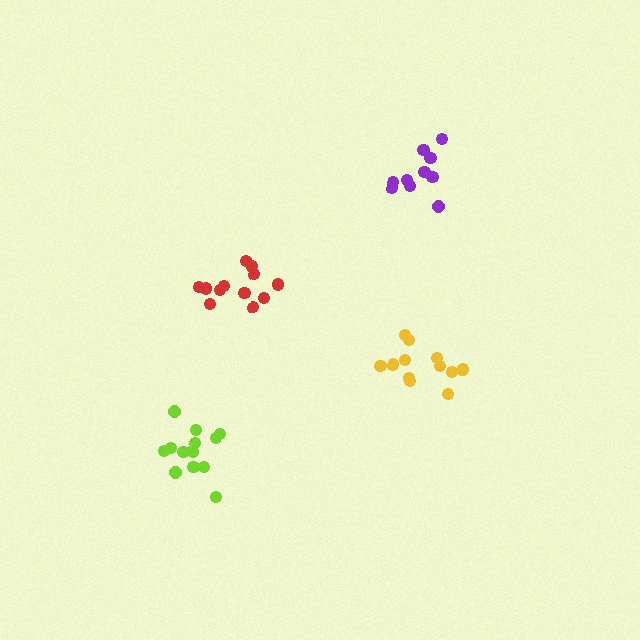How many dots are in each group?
Group 1: 10 dots, Group 2: 13 dots, Group 3: 13 dots, Group 4: 12 dots (48 total).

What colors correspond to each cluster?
The clusters are colored: purple, lime, yellow, red.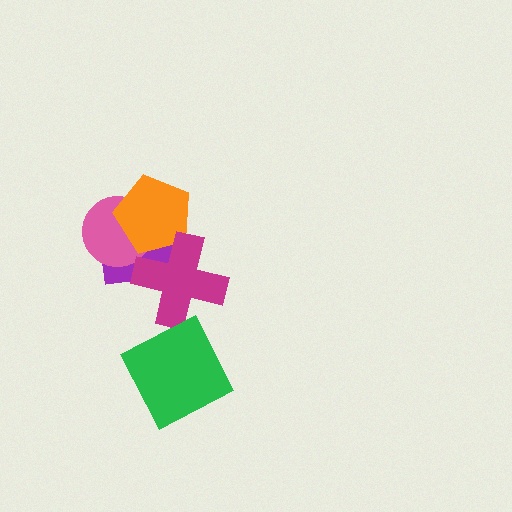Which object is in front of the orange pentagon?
The magenta cross is in front of the orange pentagon.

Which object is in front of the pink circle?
The orange pentagon is in front of the pink circle.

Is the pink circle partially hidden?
Yes, it is partially covered by another shape.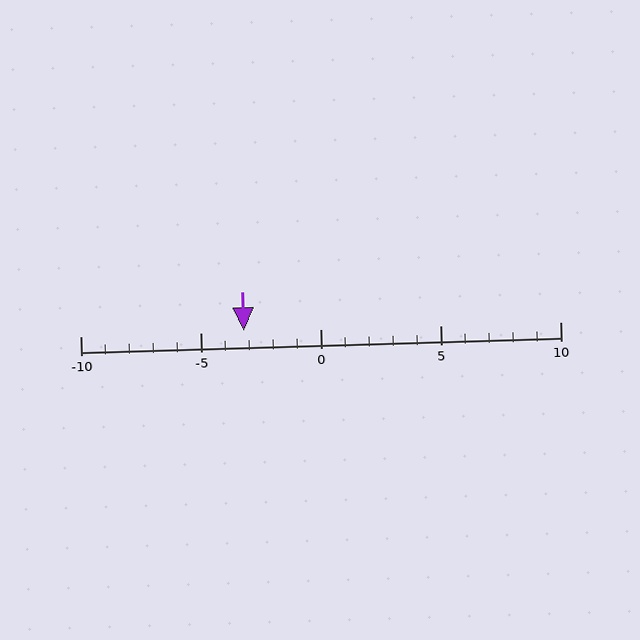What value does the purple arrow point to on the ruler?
The purple arrow points to approximately -3.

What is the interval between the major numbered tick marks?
The major tick marks are spaced 5 units apart.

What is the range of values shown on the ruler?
The ruler shows values from -10 to 10.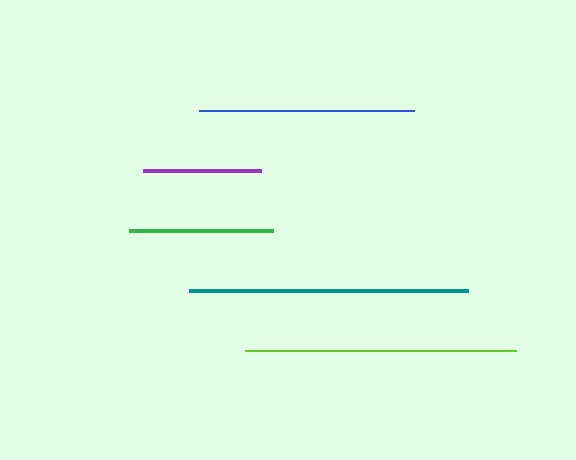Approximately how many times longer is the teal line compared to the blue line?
The teal line is approximately 1.3 times the length of the blue line.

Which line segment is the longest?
The teal line is the longest at approximately 279 pixels.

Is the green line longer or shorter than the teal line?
The teal line is longer than the green line.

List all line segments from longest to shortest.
From longest to shortest: teal, lime, blue, green, purple.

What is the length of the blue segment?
The blue segment is approximately 216 pixels long.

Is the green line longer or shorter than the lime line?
The lime line is longer than the green line.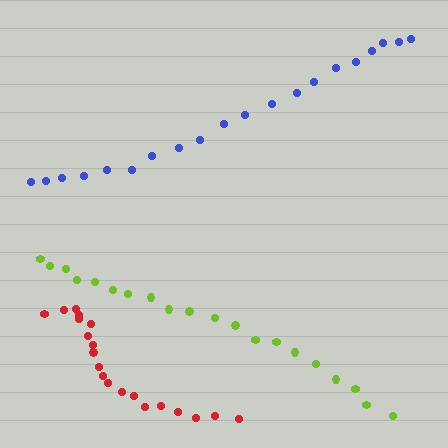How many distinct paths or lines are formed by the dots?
There are 3 distinct paths.